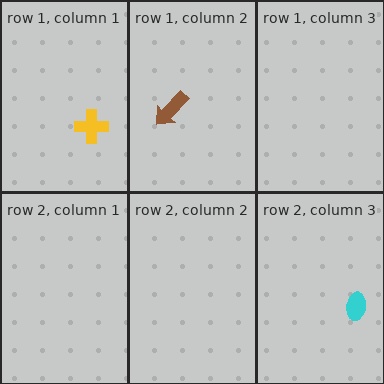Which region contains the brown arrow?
The row 1, column 2 region.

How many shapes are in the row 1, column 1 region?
1.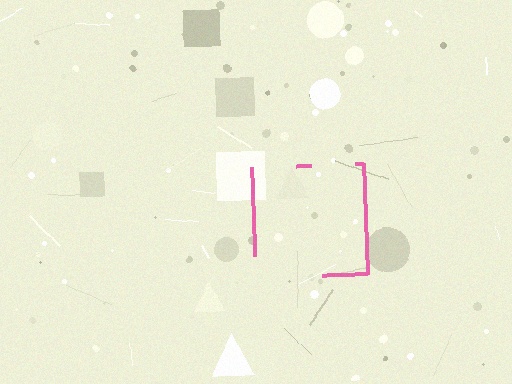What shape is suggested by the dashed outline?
The dashed outline suggests a square.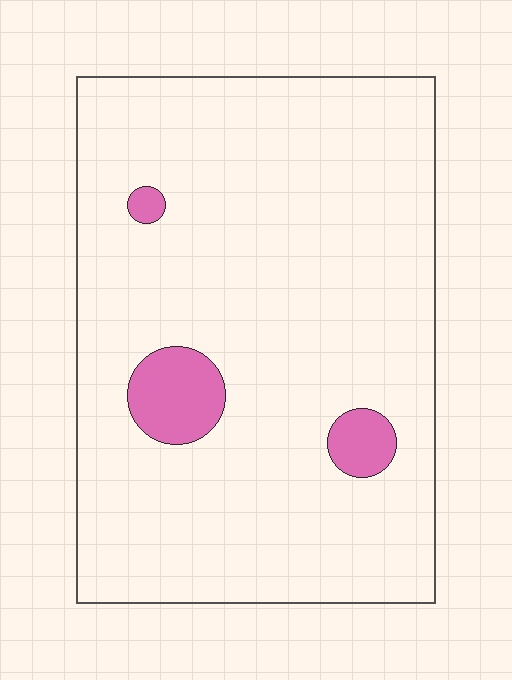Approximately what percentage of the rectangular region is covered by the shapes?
Approximately 5%.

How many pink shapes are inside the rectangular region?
3.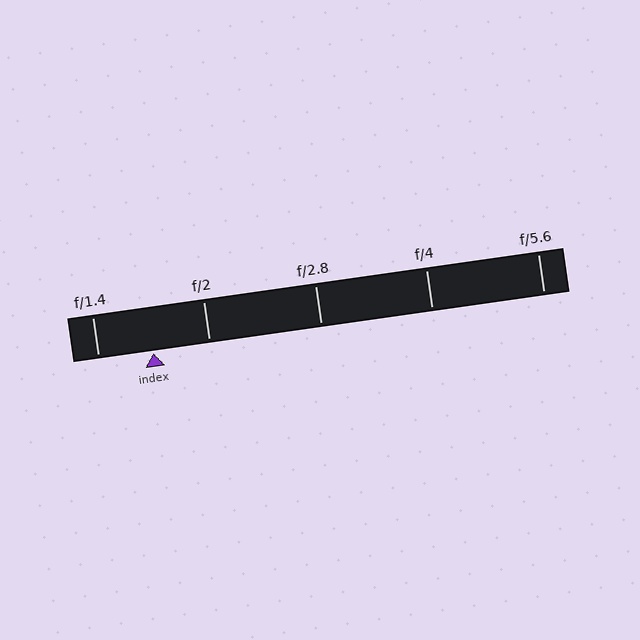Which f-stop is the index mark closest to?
The index mark is closest to f/1.4.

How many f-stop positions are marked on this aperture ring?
There are 5 f-stop positions marked.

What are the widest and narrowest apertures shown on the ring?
The widest aperture shown is f/1.4 and the narrowest is f/5.6.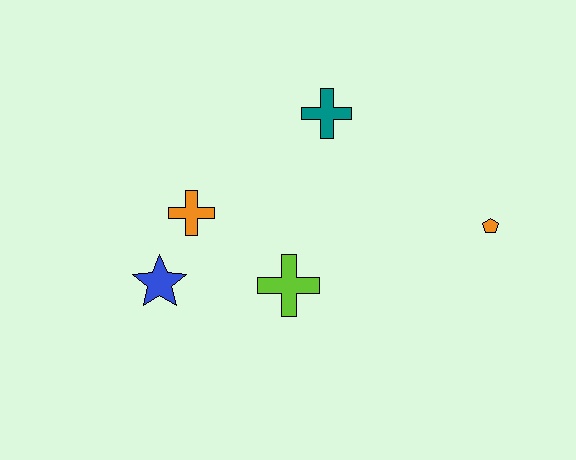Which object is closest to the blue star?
The orange cross is closest to the blue star.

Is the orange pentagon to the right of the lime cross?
Yes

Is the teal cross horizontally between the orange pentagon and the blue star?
Yes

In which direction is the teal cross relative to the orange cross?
The teal cross is to the right of the orange cross.